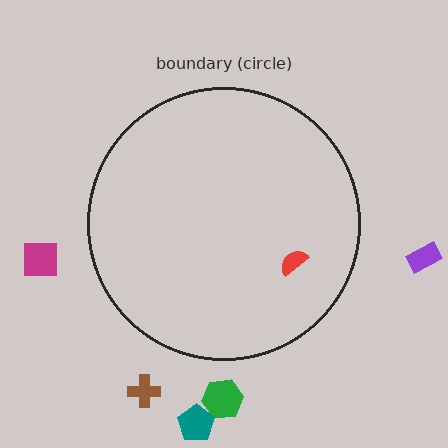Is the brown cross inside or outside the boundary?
Outside.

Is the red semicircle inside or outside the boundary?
Inside.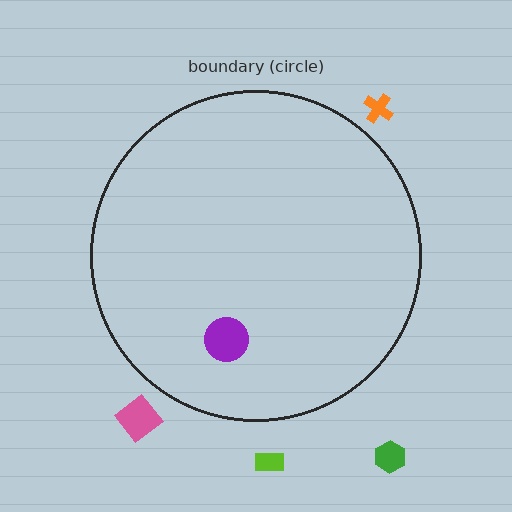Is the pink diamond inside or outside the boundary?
Outside.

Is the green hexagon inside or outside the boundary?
Outside.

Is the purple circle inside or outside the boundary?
Inside.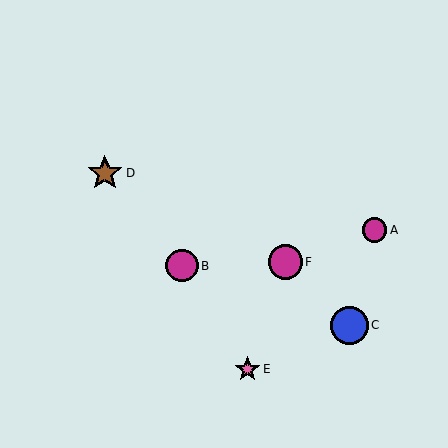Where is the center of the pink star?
The center of the pink star is at (247, 369).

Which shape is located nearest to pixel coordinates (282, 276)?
The magenta circle (labeled F) at (285, 262) is nearest to that location.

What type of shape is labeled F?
Shape F is a magenta circle.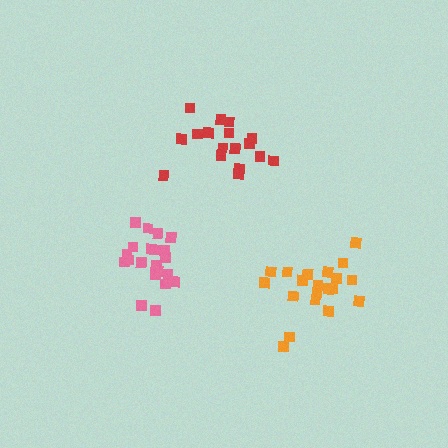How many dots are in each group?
Group 1: 17 dots, Group 2: 21 dots, Group 3: 20 dots (58 total).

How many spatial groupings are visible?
There are 3 spatial groupings.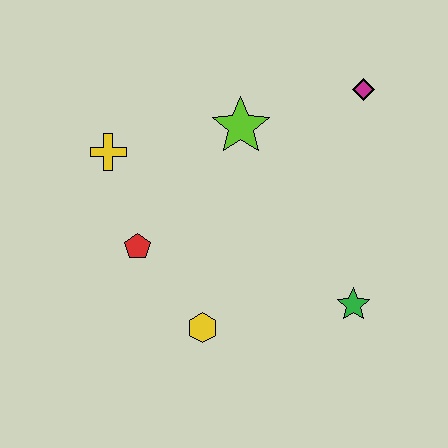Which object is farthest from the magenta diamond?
The yellow hexagon is farthest from the magenta diamond.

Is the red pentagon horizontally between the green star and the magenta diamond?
No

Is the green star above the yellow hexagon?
Yes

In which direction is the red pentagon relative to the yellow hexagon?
The red pentagon is above the yellow hexagon.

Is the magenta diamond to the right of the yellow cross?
Yes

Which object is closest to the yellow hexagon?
The red pentagon is closest to the yellow hexagon.